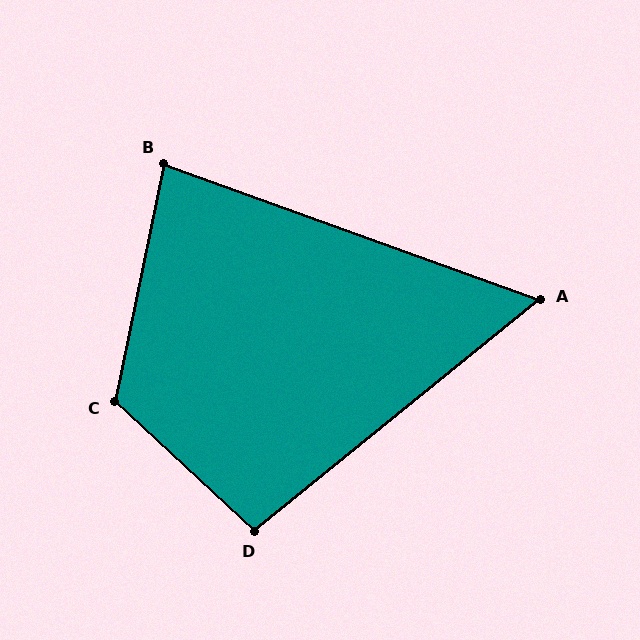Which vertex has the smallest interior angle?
A, at approximately 59 degrees.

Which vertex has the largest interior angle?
C, at approximately 121 degrees.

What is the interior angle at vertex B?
Approximately 82 degrees (acute).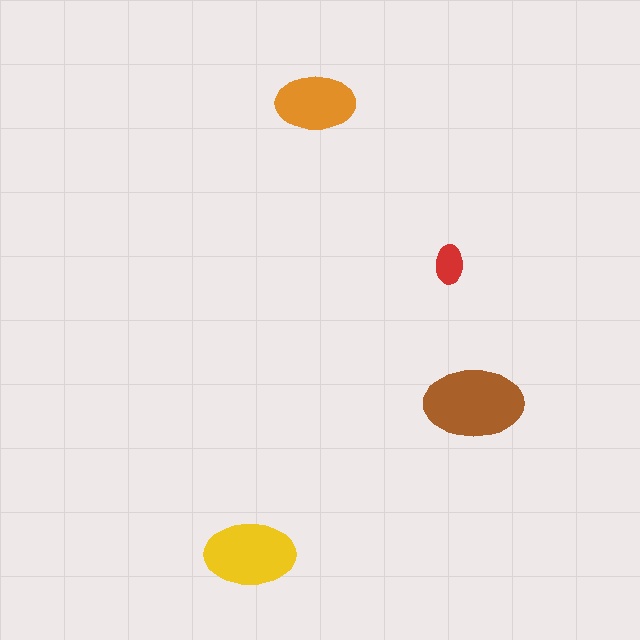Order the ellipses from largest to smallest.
the brown one, the yellow one, the orange one, the red one.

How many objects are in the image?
There are 4 objects in the image.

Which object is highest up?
The orange ellipse is topmost.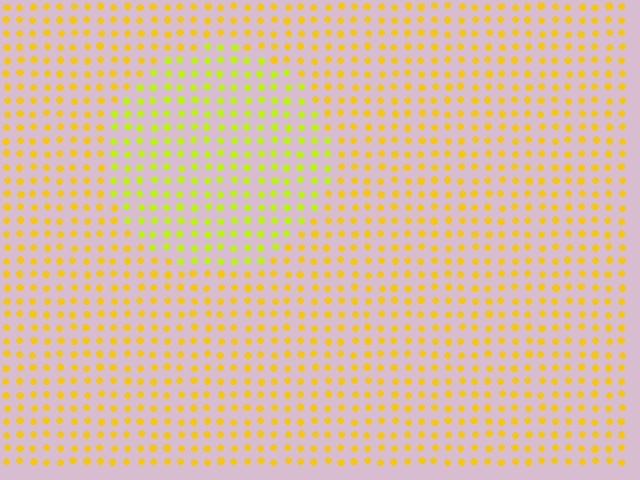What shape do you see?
I see a circle.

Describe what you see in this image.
The image is filled with small yellow elements in a uniform arrangement. A circle-shaped region is visible where the elements are tinted to a slightly different hue, forming a subtle color boundary.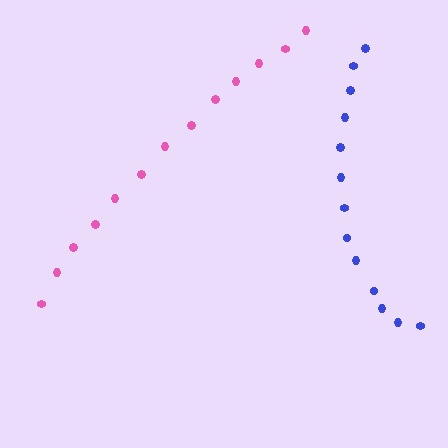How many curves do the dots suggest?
There are 2 distinct paths.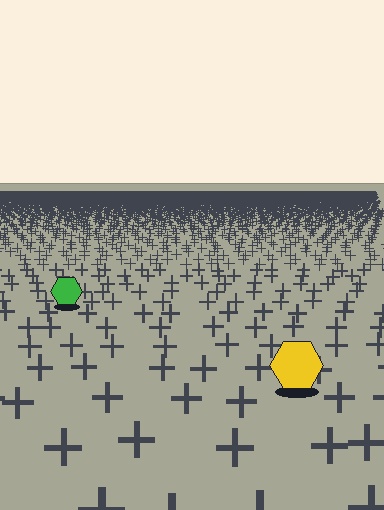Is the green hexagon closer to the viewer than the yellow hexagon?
No. The yellow hexagon is closer — you can tell from the texture gradient: the ground texture is coarser near it.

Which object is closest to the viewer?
The yellow hexagon is closest. The texture marks near it are larger and more spread out.